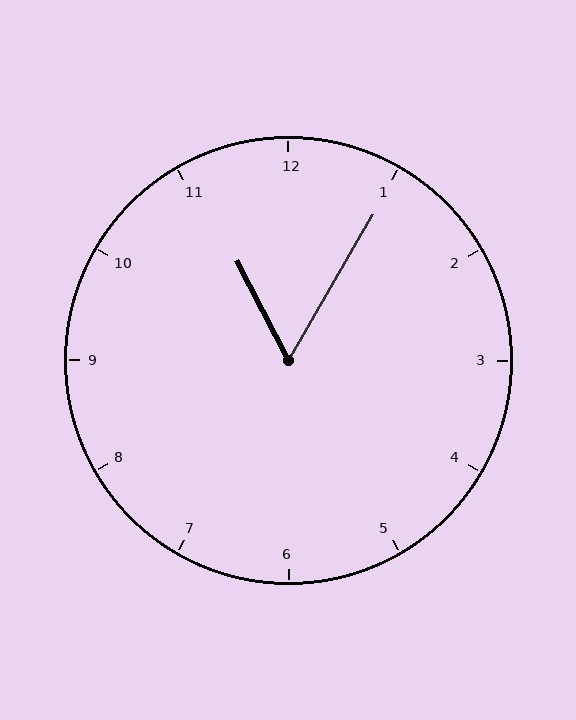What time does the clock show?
11:05.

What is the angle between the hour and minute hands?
Approximately 58 degrees.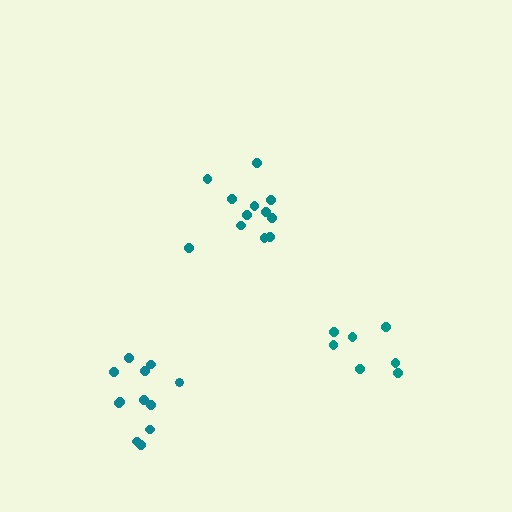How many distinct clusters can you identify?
There are 3 distinct clusters.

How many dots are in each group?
Group 1: 12 dots, Group 2: 12 dots, Group 3: 7 dots (31 total).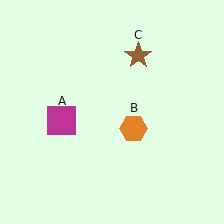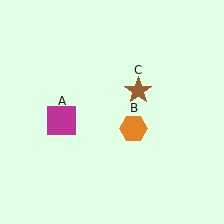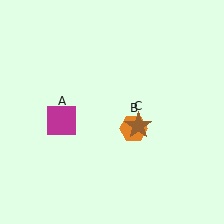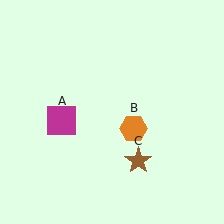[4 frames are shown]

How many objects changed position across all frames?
1 object changed position: brown star (object C).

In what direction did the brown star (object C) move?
The brown star (object C) moved down.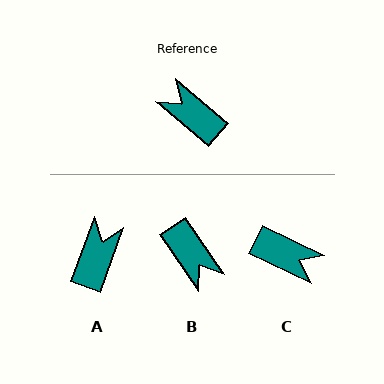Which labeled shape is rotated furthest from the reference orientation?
B, about 165 degrees away.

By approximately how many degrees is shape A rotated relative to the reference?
Approximately 69 degrees clockwise.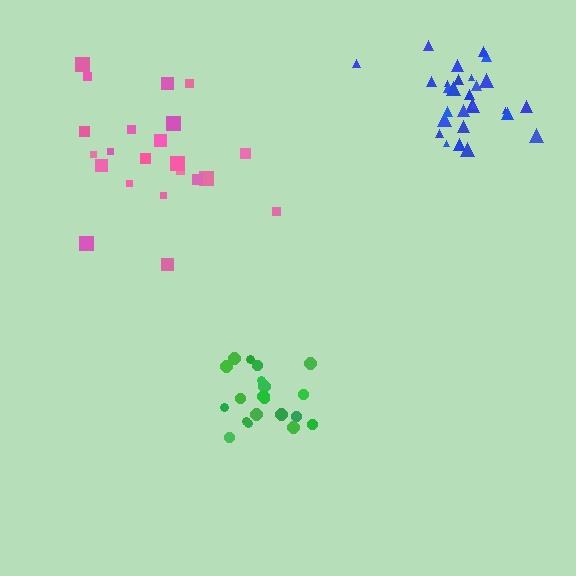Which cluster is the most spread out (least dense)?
Pink.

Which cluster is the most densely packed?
Green.